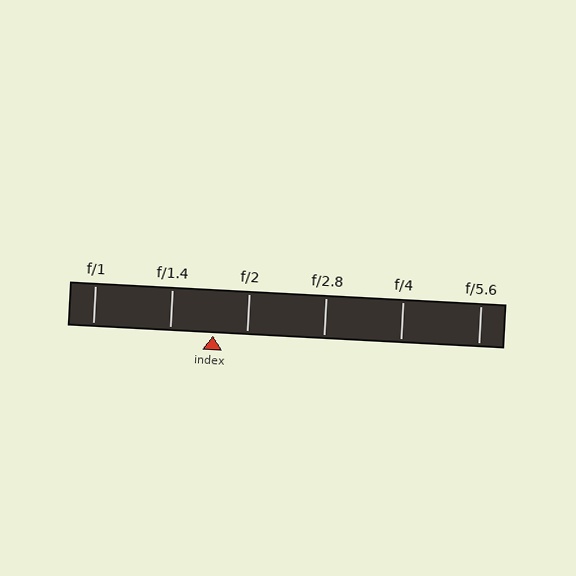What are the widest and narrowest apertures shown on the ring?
The widest aperture shown is f/1 and the narrowest is f/5.6.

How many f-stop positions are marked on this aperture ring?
There are 6 f-stop positions marked.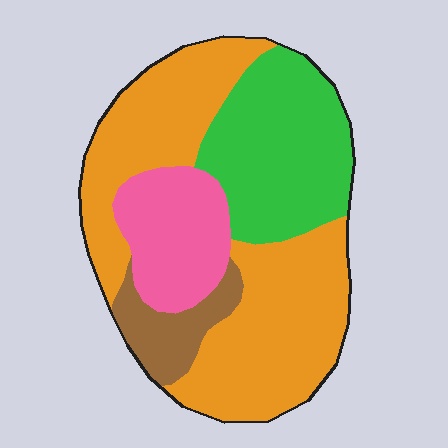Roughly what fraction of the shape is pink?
Pink covers around 15% of the shape.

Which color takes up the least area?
Brown, at roughly 10%.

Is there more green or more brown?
Green.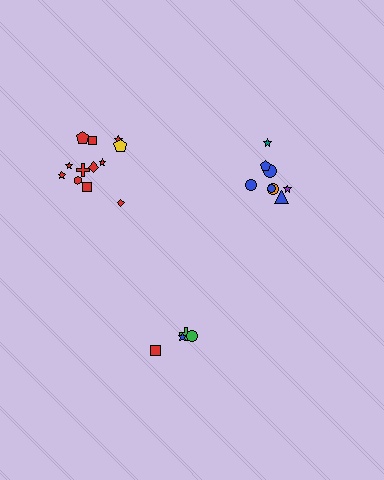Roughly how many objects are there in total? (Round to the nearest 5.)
Roughly 25 objects in total.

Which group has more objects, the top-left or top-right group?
The top-left group.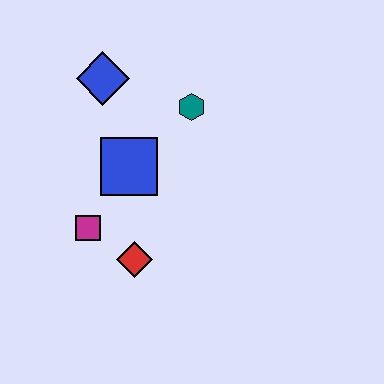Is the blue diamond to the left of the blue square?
Yes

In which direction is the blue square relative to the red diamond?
The blue square is above the red diamond.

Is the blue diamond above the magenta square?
Yes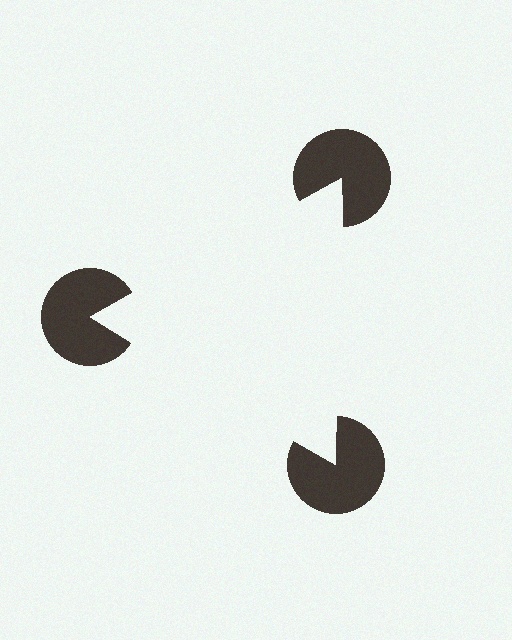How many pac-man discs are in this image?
There are 3 — one at each vertex of the illusory triangle.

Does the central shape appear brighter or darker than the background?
It typically appears slightly brighter than the background, even though no actual brightness change is drawn.